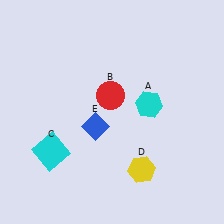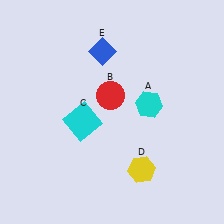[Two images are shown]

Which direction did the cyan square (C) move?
The cyan square (C) moved right.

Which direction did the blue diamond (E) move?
The blue diamond (E) moved up.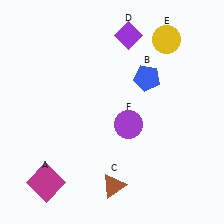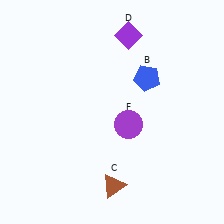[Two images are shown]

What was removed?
The magenta square (A), the yellow circle (E) were removed in Image 2.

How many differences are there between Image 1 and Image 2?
There are 2 differences between the two images.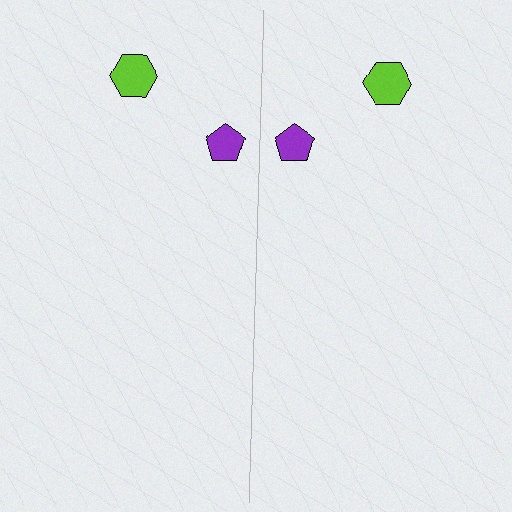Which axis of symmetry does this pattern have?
The pattern has a vertical axis of symmetry running through the center of the image.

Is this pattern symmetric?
Yes, this pattern has bilateral (reflection) symmetry.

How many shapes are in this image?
There are 4 shapes in this image.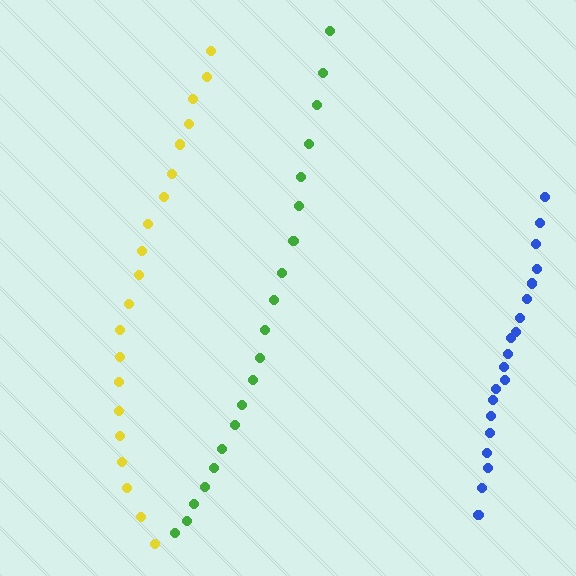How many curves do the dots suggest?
There are 3 distinct paths.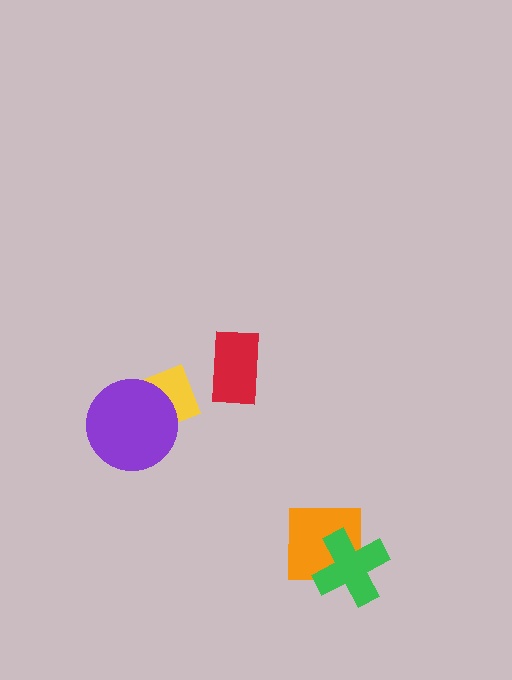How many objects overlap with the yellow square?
1 object overlaps with the yellow square.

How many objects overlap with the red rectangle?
0 objects overlap with the red rectangle.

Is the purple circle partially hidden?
No, no other shape covers it.